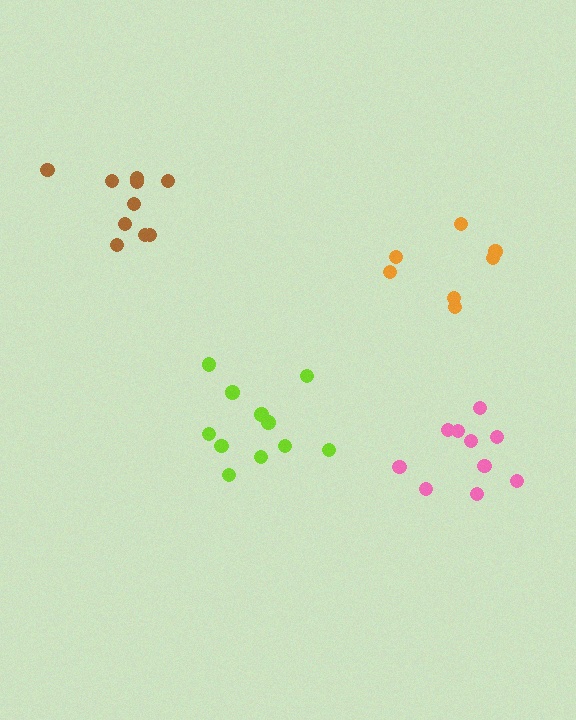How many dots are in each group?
Group 1: 11 dots, Group 2: 7 dots, Group 3: 10 dots, Group 4: 10 dots (38 total).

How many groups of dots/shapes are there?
There are 4 groups.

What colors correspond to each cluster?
The clusters are colored: lime, orange, pink, brown.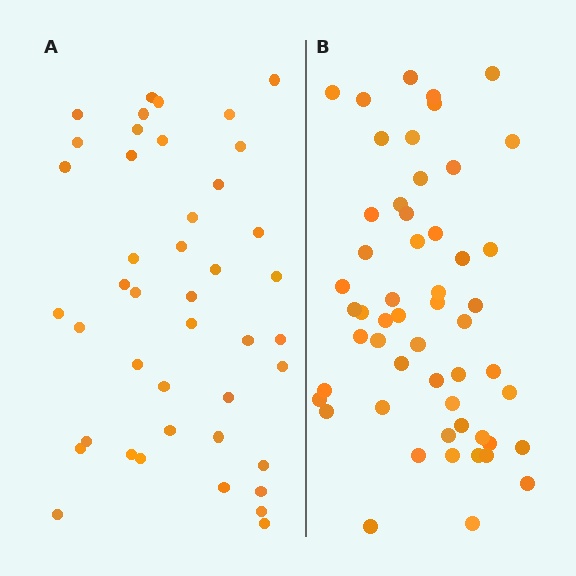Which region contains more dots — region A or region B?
Region B (the right region) has more dots.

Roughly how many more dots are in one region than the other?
Region B has roughly 12 or so more dots than region A.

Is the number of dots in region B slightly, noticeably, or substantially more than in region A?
Region B has noticeably more, but not dramatically so. The ratio is roughly 1.3 to 1.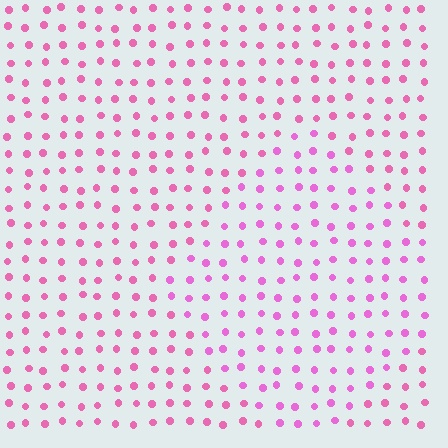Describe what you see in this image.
The image is filled with small pink elements in a uniform arrangement. A diamond-shaped region is visible where the elements are tinted to a slightly different hue, forming a subtle color boundary.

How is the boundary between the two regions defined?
The boundary is defined purely by a slight shift in hue (about 18 degrees). Spacing, size, and orientation are identical on both sides.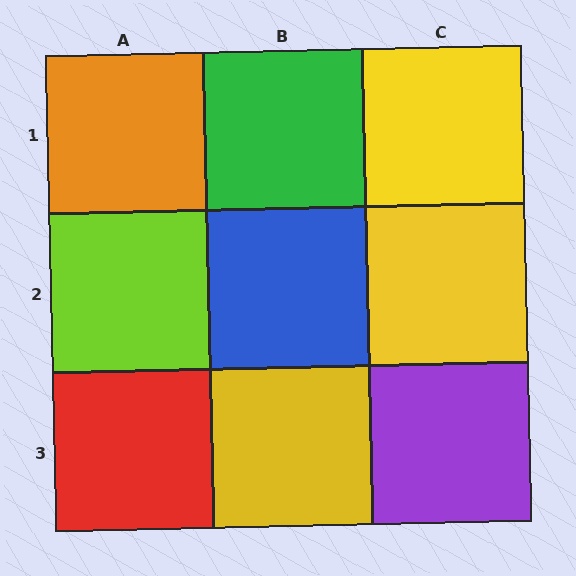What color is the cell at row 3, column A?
Red.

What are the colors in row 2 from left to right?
Lime, blue, yellow.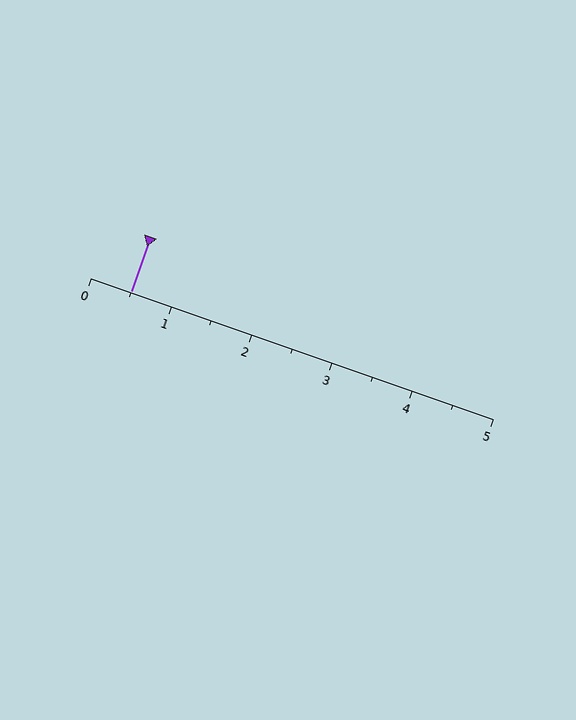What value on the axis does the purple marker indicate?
The marker indicates approximately 0.5.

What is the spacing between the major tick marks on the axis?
The major ticks are spaced 1 apart.